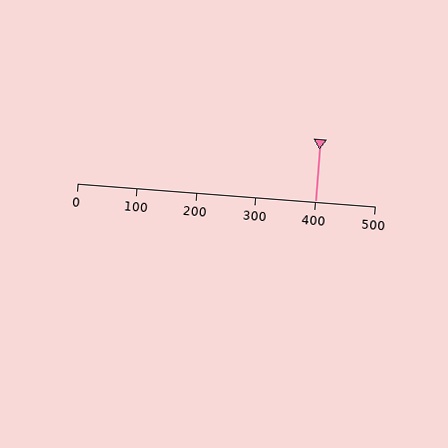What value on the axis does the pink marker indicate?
The marker indicates approximately 400.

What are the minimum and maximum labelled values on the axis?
The axis runs from 0 to 500.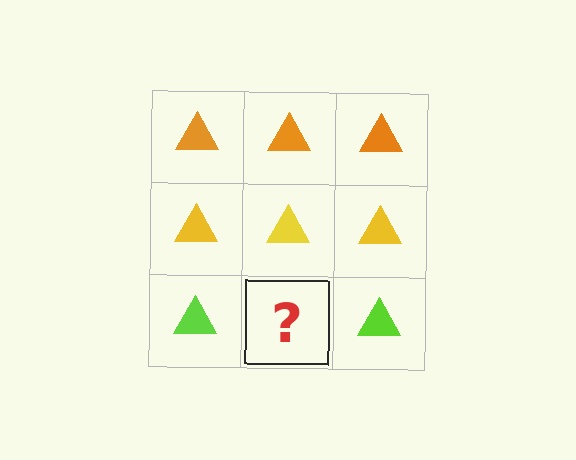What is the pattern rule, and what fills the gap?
The rule is that each row has a consistent color. The gap should be filled with a lime triangle.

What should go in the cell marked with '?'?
The missing cell should contain a lime triangle.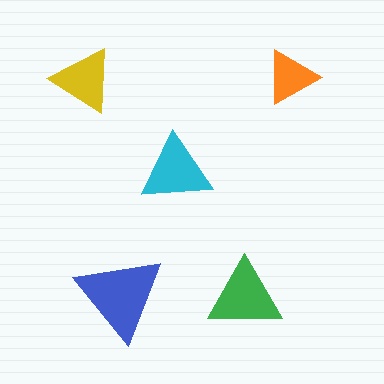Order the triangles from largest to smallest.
the blue one, the green one, the cyan one, the yellow one, the orange one.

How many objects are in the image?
There are 5 objects in the image.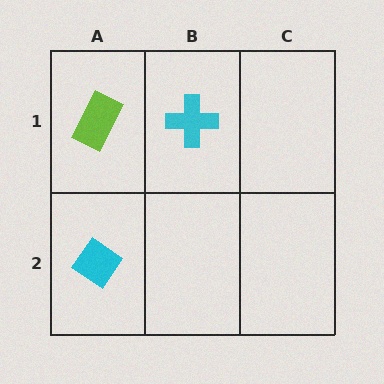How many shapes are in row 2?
1 shape.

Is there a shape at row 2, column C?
No, that cell is empty.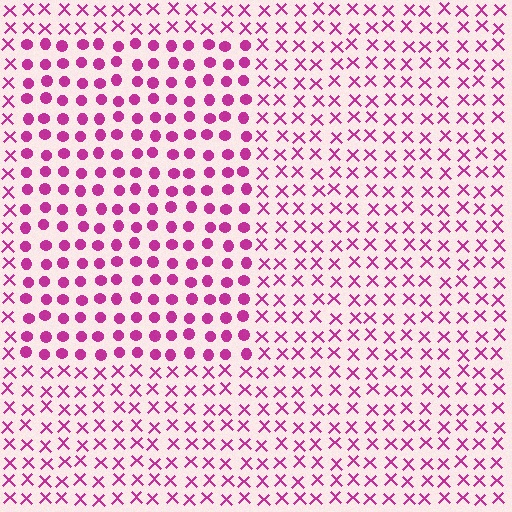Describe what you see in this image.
The image is filled with small magenta elements arranged in a uniform grid. A rectangle-shaped region contains circles, while the surrounding area contains X marks. The boundary is defined purely by the change in element shape.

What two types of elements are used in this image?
The image uses circles inside the rectangle region and X marks outside it.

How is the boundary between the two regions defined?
The boundary is defined by a change in element shape: circles inside vs. X marks outside. All elements share the same color and spacing.